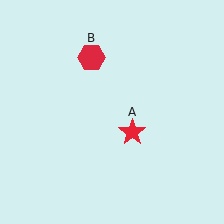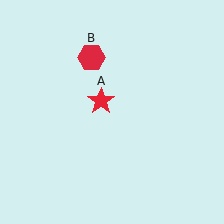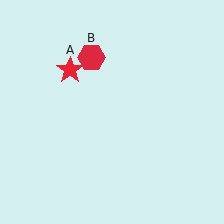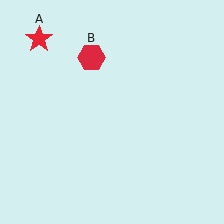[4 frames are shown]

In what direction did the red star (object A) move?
The red star (object A) moved up and to the left.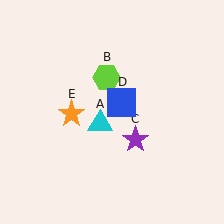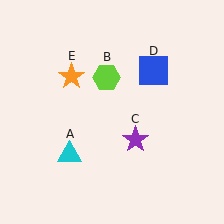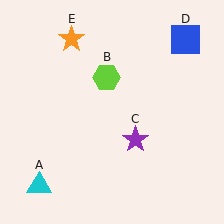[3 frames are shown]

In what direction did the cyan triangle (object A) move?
The cyan triangle (object A) moved down and to the left.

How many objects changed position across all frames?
3 objects changed position: cyan triangle (object A), blue square (object D), orange star (object E).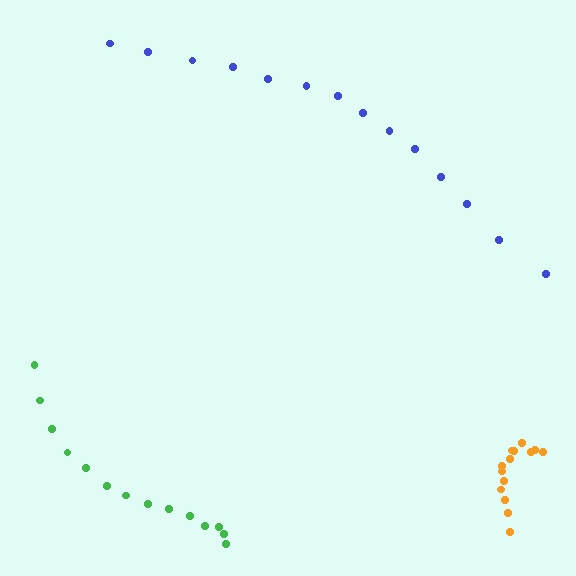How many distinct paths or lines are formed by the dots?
There are 3 distinct paths.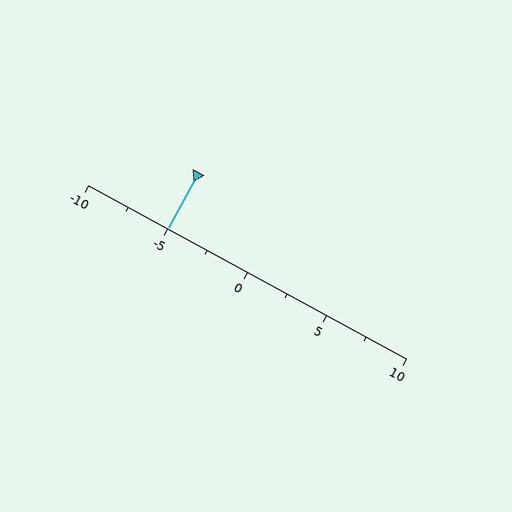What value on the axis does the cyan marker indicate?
The marker indicates approximately -5.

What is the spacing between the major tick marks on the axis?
The major ticks are spaced 5 apart.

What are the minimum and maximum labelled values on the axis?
The axis runs from -10 to 10.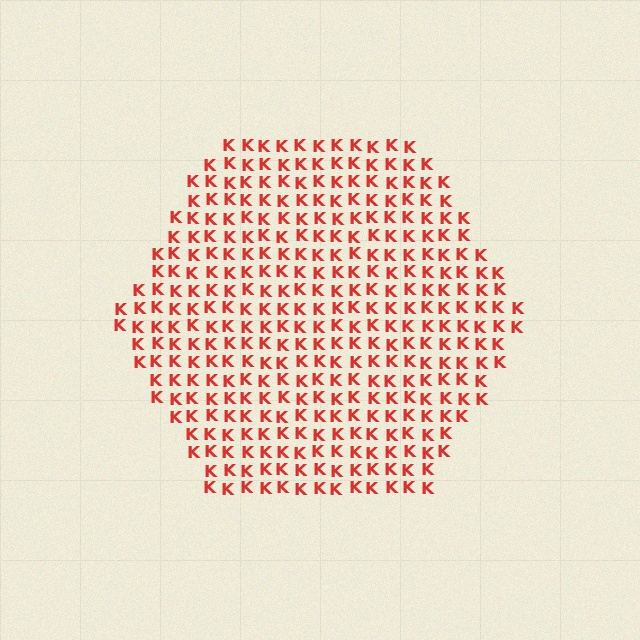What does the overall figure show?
The overall figure shows a hexagon.